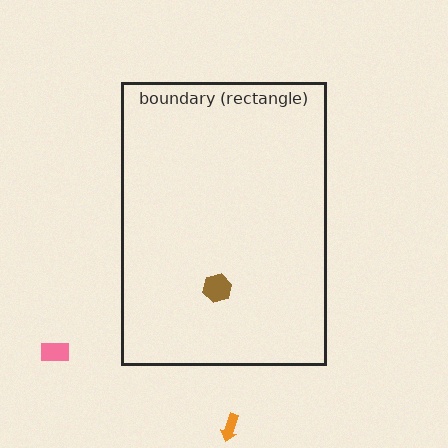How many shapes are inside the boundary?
1 inside, 2 outside.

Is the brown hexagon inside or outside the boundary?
Inside.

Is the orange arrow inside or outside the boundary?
Outside.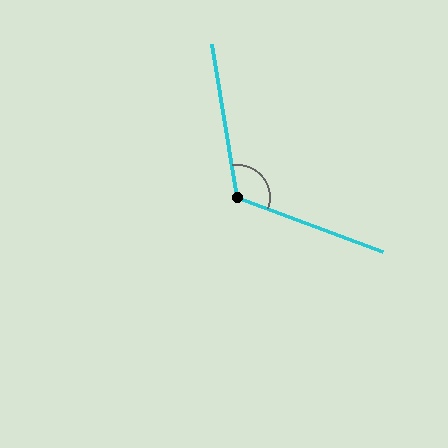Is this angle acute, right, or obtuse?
It is obtuse.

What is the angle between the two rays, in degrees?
Approximately 120 degrees.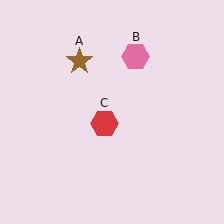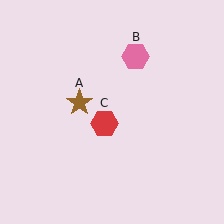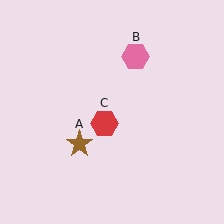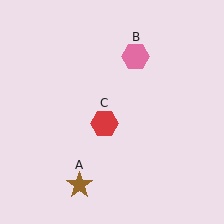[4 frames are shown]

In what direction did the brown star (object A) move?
The brown star (object A) moved down.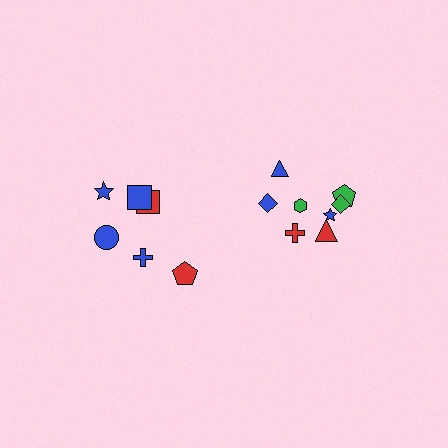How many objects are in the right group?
There are 8 objects.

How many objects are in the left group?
There are 6 objects.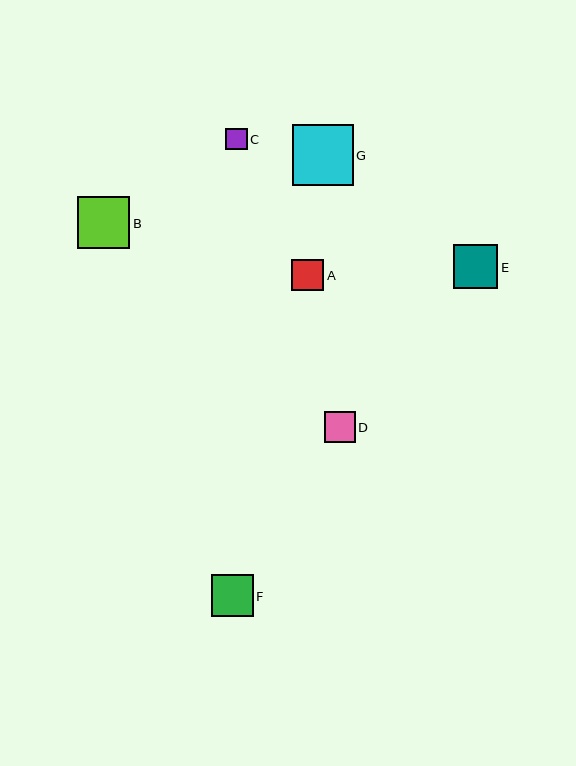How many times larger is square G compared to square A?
Square G is approximately 1.9 times the size of square A.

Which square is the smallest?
Square C is the smallest with a size of approximately 22 pixels.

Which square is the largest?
Square G is the largest with a size of approximately 61 pixels.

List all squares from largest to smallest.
From largest to smallest: G, B, E, F, A, D, C.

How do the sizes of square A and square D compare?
Square A and square D are approximately the same size.